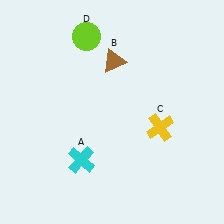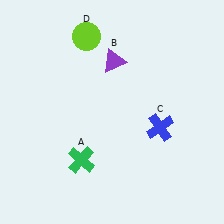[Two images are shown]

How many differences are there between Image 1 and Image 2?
There are 3 differences between the two images.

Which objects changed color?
A changed from cyan to green. B changed from brown to purple. C changed from yellow to blue.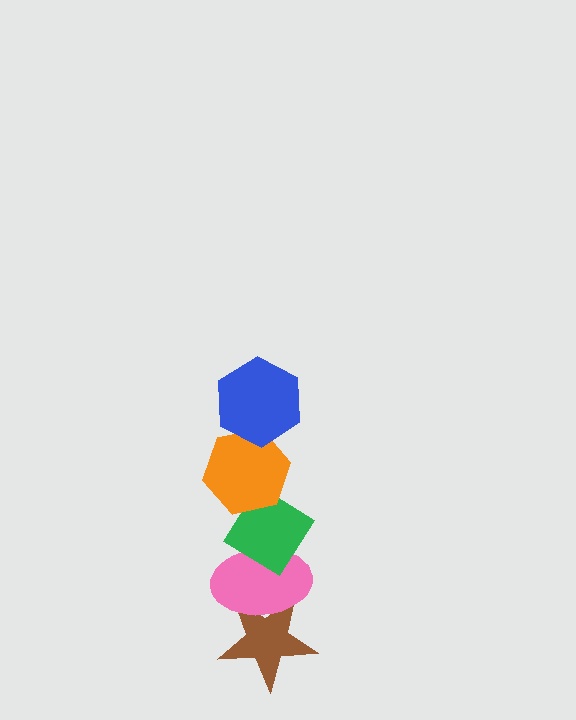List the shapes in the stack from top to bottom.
From top to bottom: the blue hexagon, the orange hexagon, the green diamond, the pink ellipse, the brown star.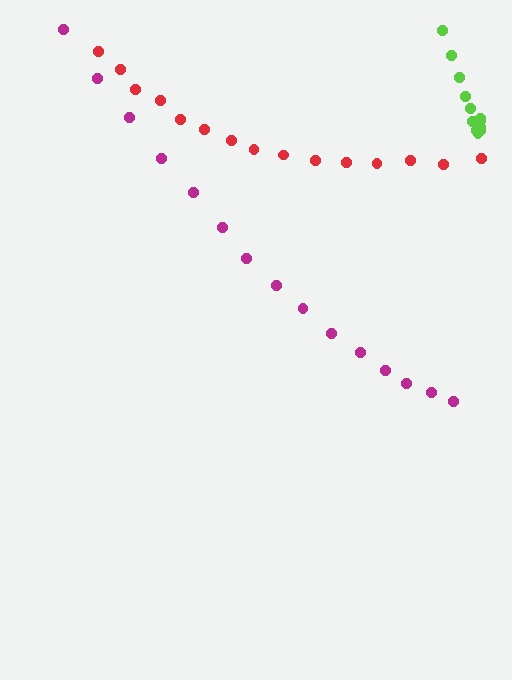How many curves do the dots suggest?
There are 3 distinct paths.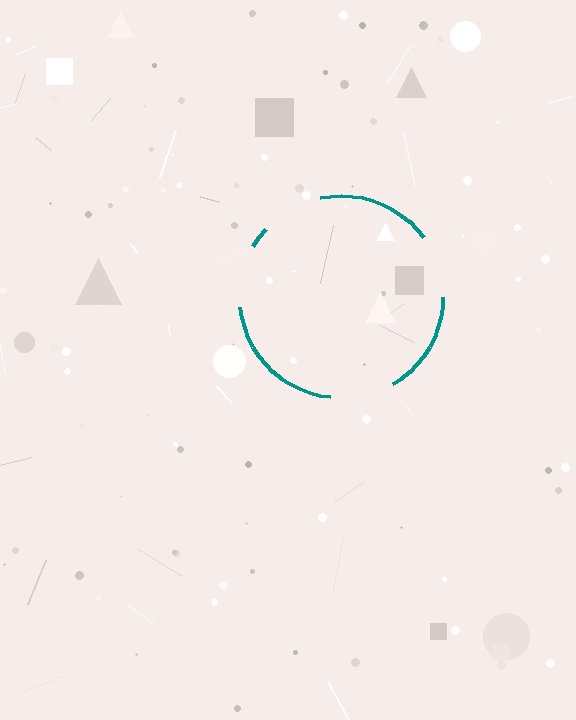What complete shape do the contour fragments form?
The contour fragments form a circle.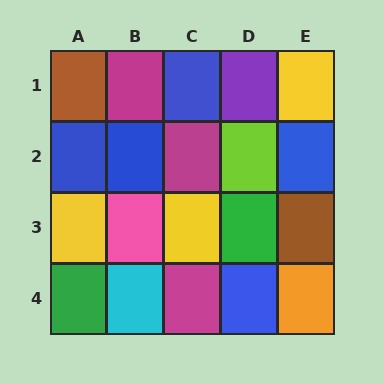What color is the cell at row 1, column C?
Blue.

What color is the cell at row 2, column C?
Magenta.